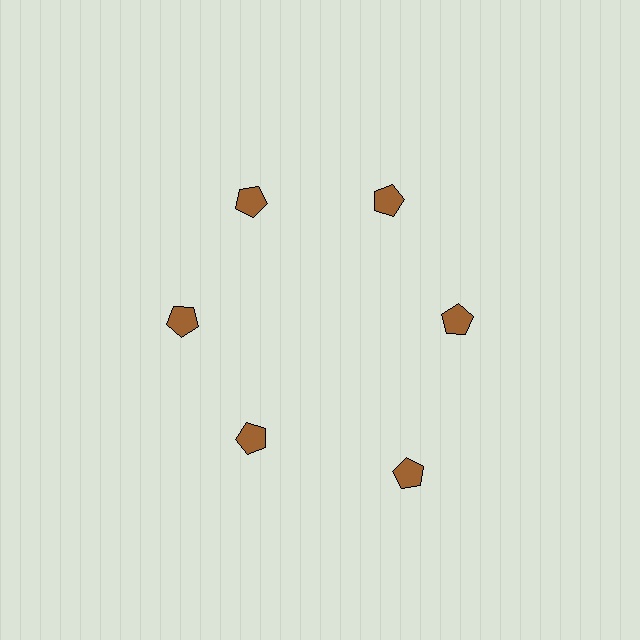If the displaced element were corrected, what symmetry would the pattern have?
It would have 6-fold rotational symmetry — the pattern would map onto itself every 60 degrees.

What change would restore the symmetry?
The symmetry would be restored by moving it inward, back onto the ring so that all 6 pentagons sit at equal angles and equal distance from the center.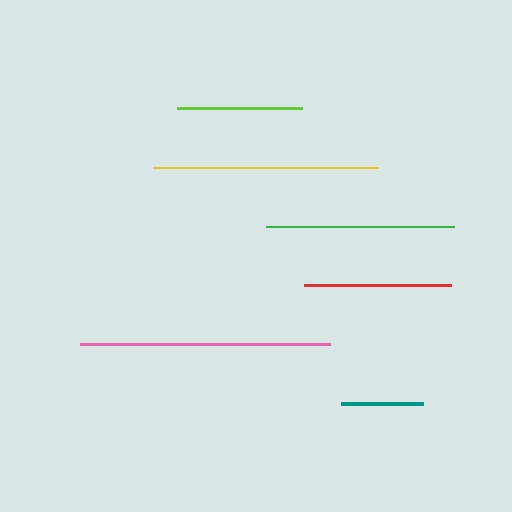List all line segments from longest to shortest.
From longest to shortest: pink, yellow, green, red, lime, teal.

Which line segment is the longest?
The pink line is the longest at approximately 250 pixels.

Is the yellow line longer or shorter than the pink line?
The pink line is longer than the yellow line.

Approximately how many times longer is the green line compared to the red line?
The green line is approximately 1.3 times the length of the red line.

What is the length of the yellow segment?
The yellow segment is approximately 225 pixels long.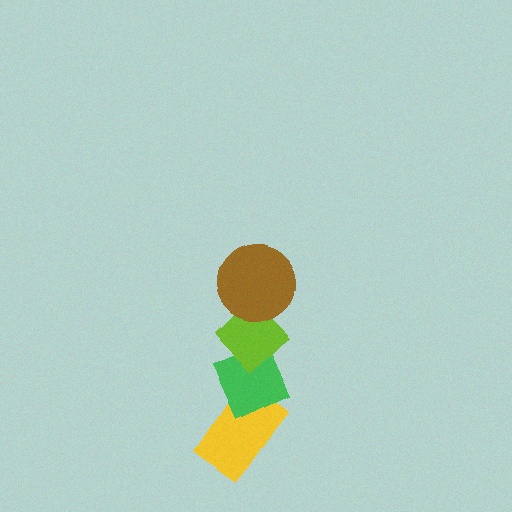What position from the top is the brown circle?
The brown circle is 1st from the top.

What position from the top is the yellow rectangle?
The yellow rectangle is 4th from the top.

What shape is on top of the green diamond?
The lime diamond is on top of the green diamond.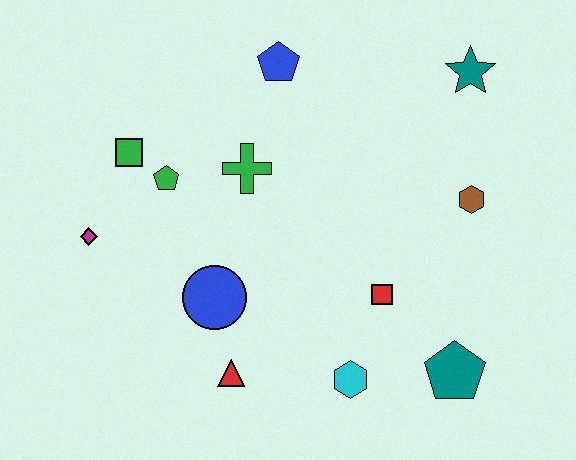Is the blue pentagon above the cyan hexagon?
Yes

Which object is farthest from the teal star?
The magenta diamond is farthest from the teal star.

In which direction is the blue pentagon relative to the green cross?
The blue pentagon is above the green cross.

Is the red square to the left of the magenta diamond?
No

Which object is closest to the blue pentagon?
The green cross is closest to the blue pentagon.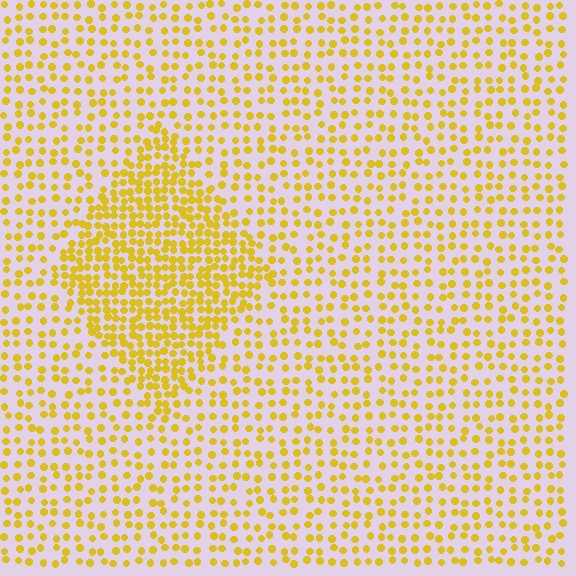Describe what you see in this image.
The image contains small yellow elements arranged at two different densities. A diamond-shaped region is visible where the elements are more densely packed than the surrounding area.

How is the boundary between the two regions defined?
The boundary is defined by a change in element density (approximately 2.0x ratio). All elements are the same color, size, and shape.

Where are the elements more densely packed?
The elements are more densely packed inside the diamond boundary.